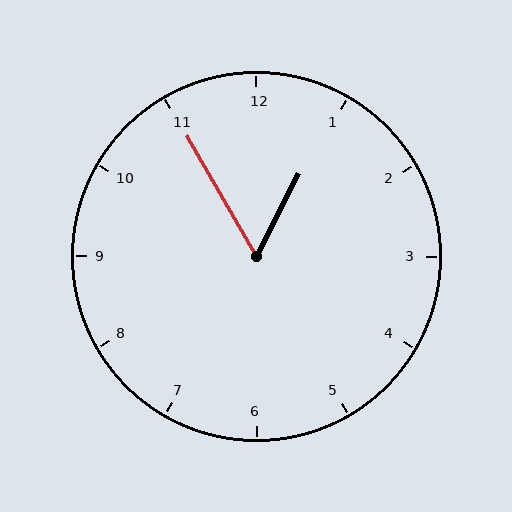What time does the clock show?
12:55.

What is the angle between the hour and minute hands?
Approximately 58 degrees.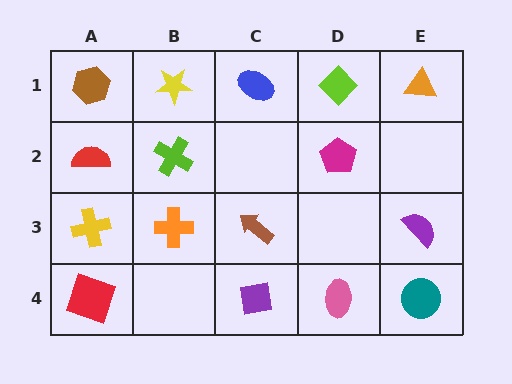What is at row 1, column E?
An orange triangle.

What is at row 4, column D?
A pink ellipse.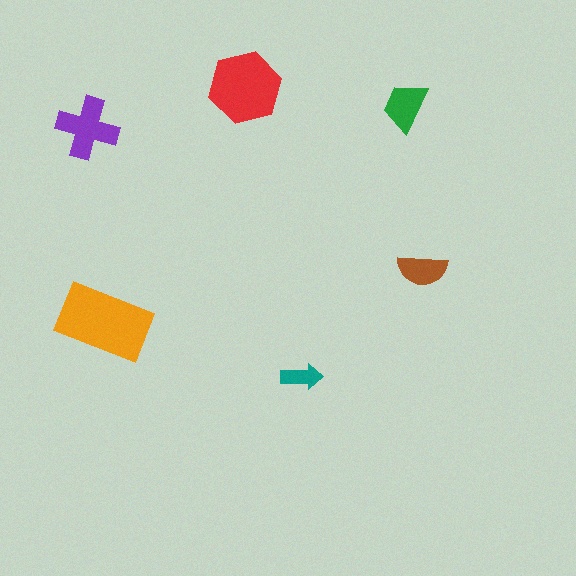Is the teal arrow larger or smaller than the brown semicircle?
Smaller.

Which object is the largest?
The orange rectangle.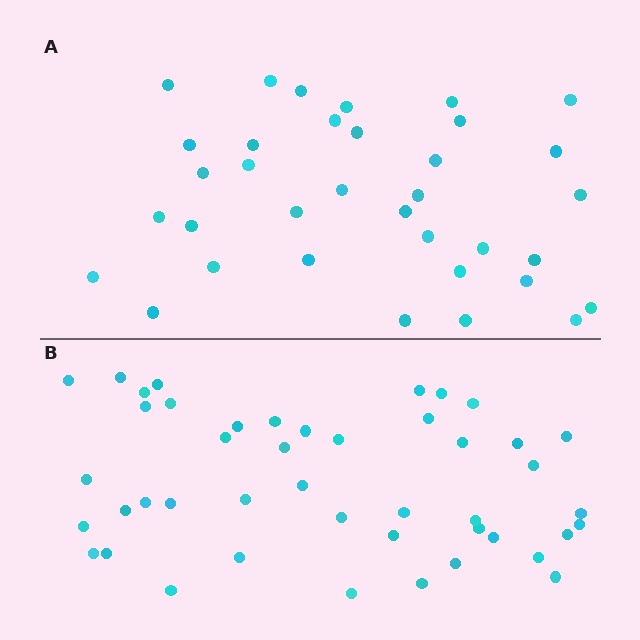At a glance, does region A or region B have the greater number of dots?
Region B (the bottom region) has more dots.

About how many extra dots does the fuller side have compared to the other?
Region B has roughly 10 or so more dots than region A.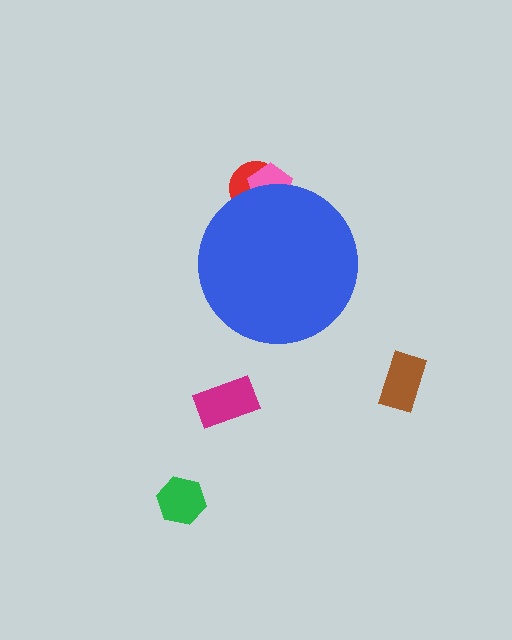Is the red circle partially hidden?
Yes, the red circle is partially hidden behind the blue circle.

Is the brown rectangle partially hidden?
No, the brown rectangle is fully visible.